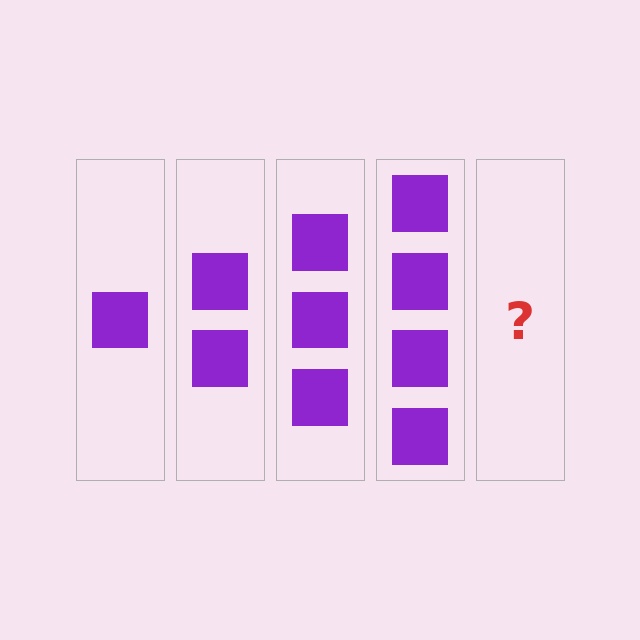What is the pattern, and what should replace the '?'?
The pattern is that each step adds one more square. The '?' should be 5 squares.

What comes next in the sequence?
The next element should be 5 squares.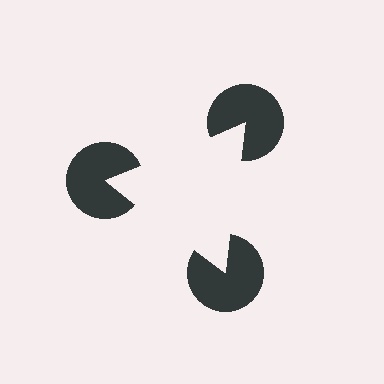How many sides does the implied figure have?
3 sides.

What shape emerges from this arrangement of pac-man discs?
An illusory triangle — its edges are inferred from the aligned wedge cuts in the pac-man discs, not physically drawn.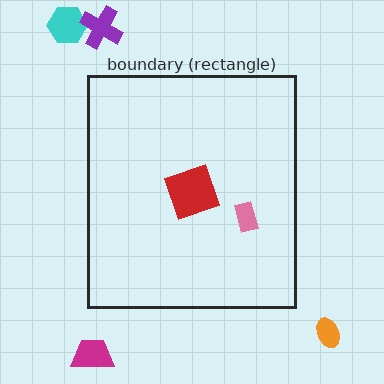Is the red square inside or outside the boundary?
Inside.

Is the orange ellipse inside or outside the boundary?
Outside.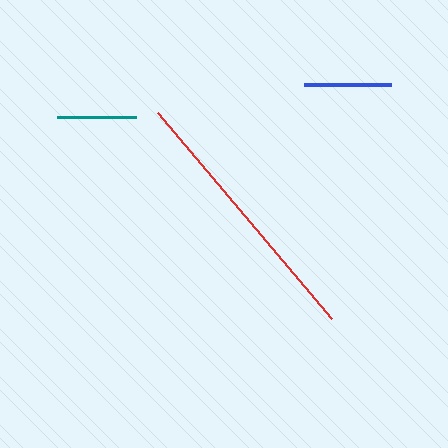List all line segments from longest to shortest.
From longest to shortest: red, blue, teal.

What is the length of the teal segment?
The teal segment is approximately 79 pixels long.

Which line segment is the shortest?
The teal line is the shortest at approximately 79 pixels.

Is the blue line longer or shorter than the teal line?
The blue line is longer than the teal line.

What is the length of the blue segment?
The blue segment is approximately 87 pixels long.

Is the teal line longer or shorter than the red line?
The red line is longer than the teal line.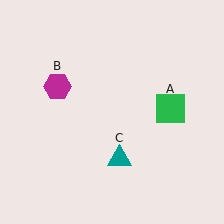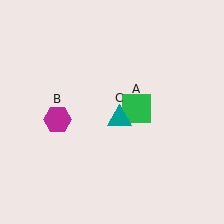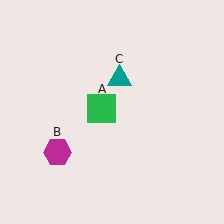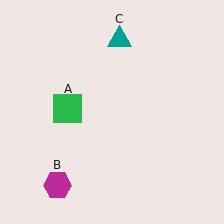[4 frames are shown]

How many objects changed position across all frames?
3 objects changed position: green square (object A), magenta hexagon (object B), teal triangle (object C).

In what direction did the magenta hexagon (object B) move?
The magenta hexagon (object B) moved down.